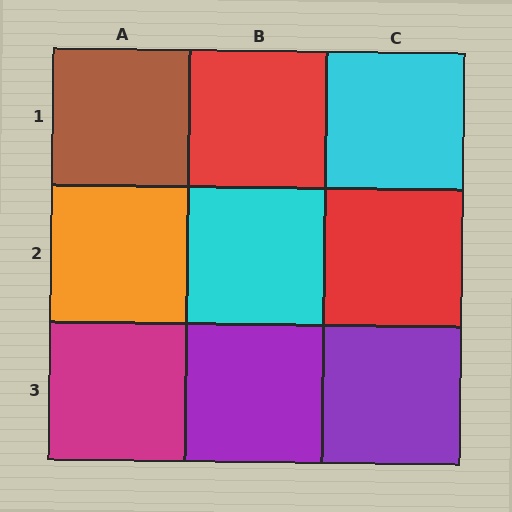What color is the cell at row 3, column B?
Purple.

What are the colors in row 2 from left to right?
Orange, cyan, red.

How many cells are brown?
1 cell is brown.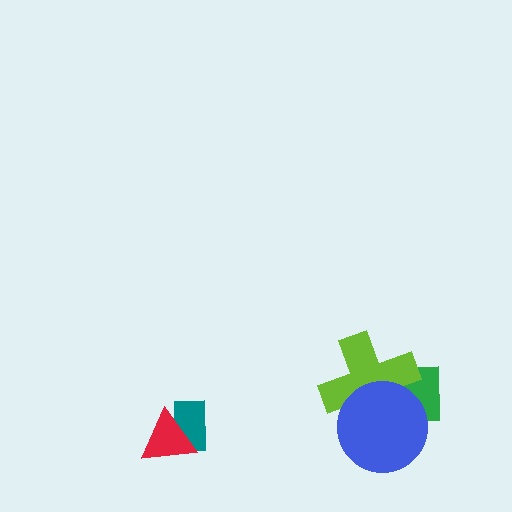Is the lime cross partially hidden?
Yes, it is partially covered by another shape.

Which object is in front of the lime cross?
The blue circle is in front of the lime cross.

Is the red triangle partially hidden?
No, no other shape covers it.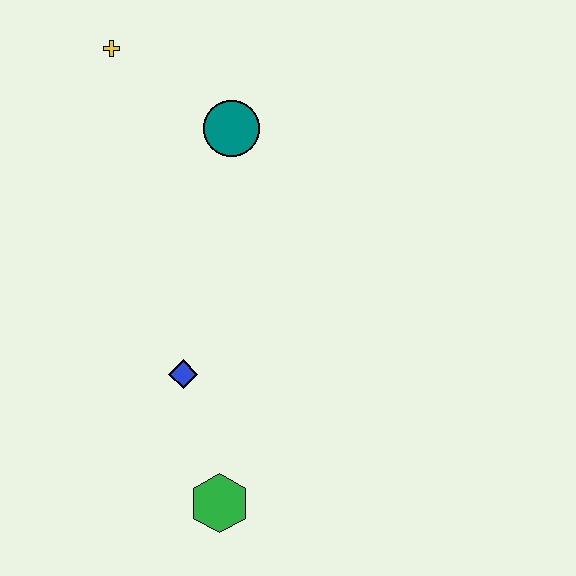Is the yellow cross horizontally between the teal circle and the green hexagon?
No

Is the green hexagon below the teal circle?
Yes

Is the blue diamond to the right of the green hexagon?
No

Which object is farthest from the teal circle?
The green hexagon is farthest from the teal circle.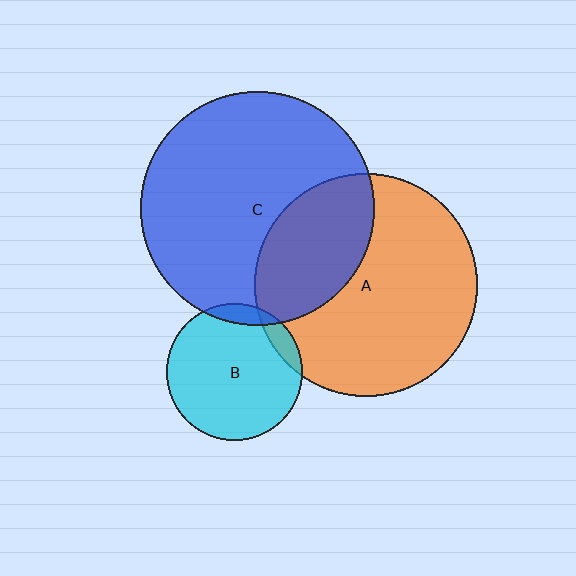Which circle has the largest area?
Circle C (blue).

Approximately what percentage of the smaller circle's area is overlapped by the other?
Approximately 10%.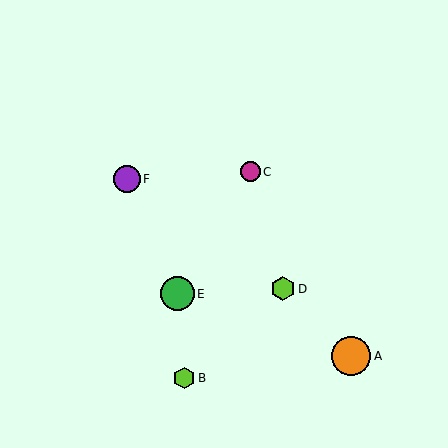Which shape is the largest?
The orange circle (labeled A) is the largest.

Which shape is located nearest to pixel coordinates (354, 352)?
The orange circle (labeled A) at (351, 356) is nearest to that location.